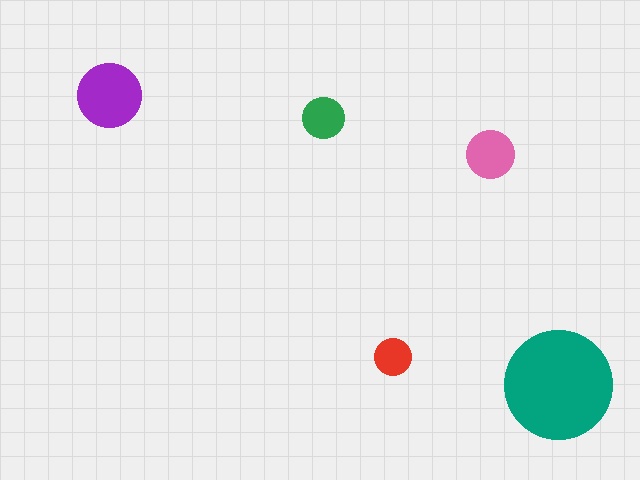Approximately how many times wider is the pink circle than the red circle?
About 1.5 times wider.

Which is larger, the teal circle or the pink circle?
The teal one.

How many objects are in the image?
There are 5 objects in the image.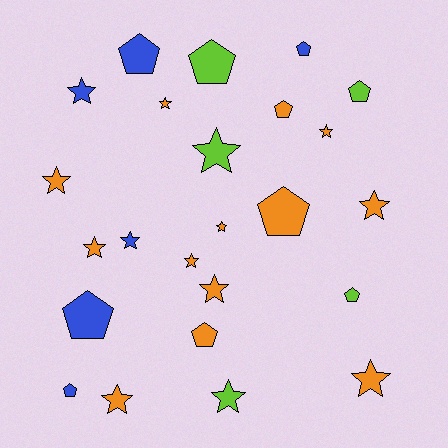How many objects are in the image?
There are 24 objects.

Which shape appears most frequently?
Star, with 14 objects.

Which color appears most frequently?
Orange, with 13 objects.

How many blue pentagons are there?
There are 4 blue pentagons.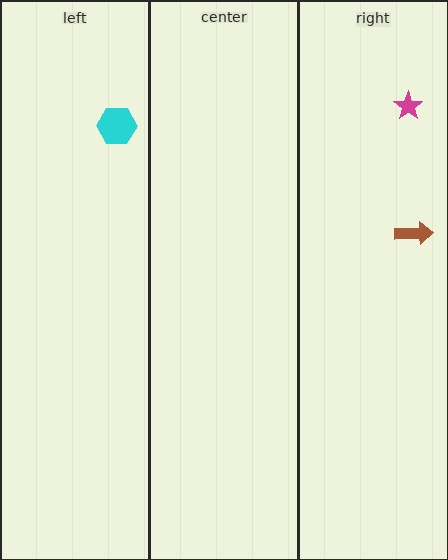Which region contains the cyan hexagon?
The left region.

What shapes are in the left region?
The cyan hexagon.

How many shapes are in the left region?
1.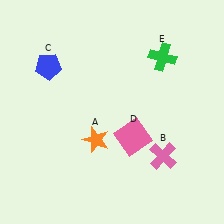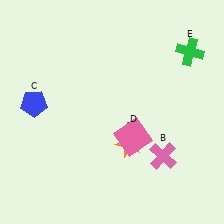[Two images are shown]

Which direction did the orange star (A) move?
The orange star (A) moved right.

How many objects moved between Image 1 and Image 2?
3 objects moved between the two images.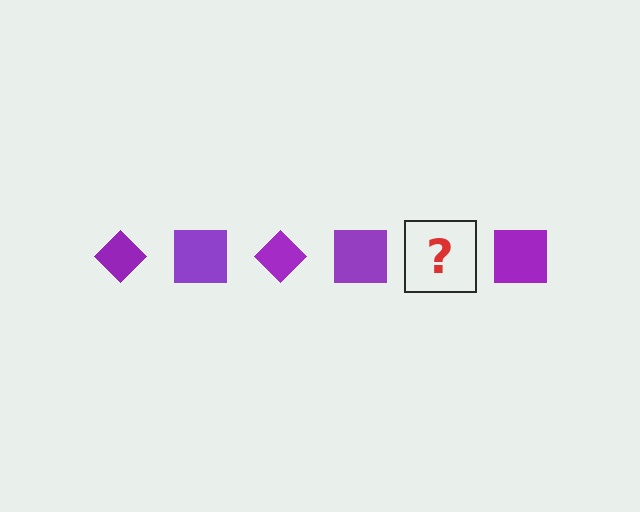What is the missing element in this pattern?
The missing element is a purple diamond.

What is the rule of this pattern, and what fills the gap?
The rule is that the pattern cycles through diamond, square shapes in purple. The gap should be filled with a purple diamond.